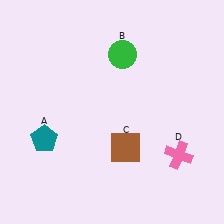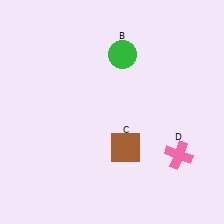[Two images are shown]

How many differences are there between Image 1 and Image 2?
There is 1 difference between the two images.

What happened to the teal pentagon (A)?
The teal pentagon (A) was removed in Image 2. It was in the bottom-left area of Image 1.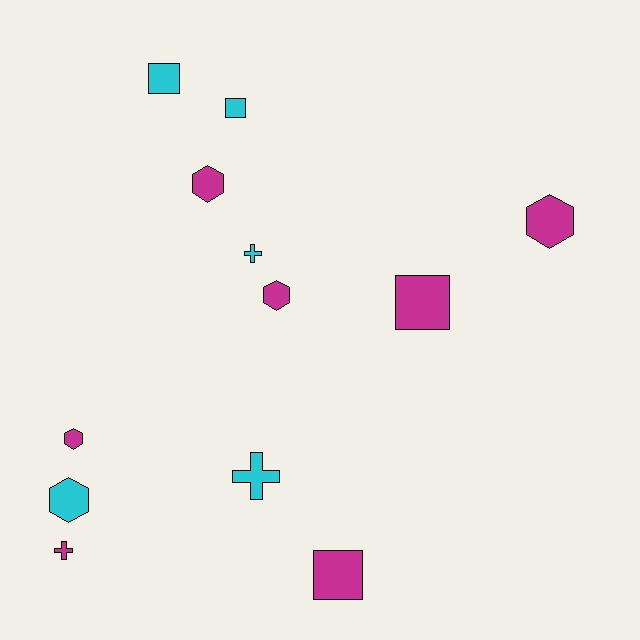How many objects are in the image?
There are 12 objects.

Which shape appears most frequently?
Hexagon, with 5 objects.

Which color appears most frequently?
Magenta, with 7 objects.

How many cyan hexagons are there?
There is 1 cyan hexagon.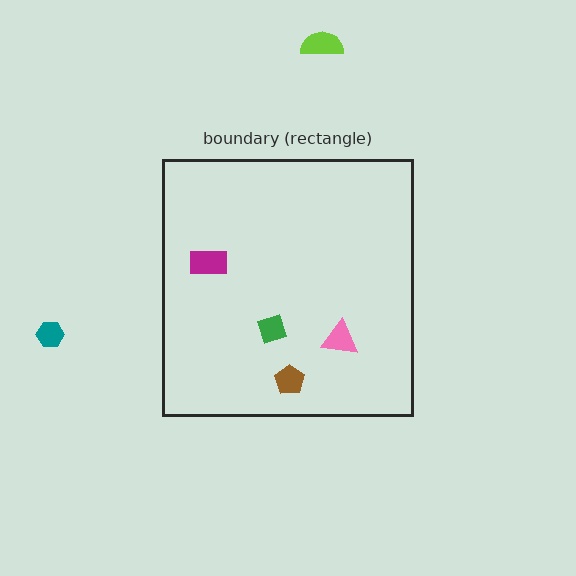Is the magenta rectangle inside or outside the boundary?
Inside.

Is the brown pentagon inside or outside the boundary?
Inside.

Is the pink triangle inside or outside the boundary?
Inside.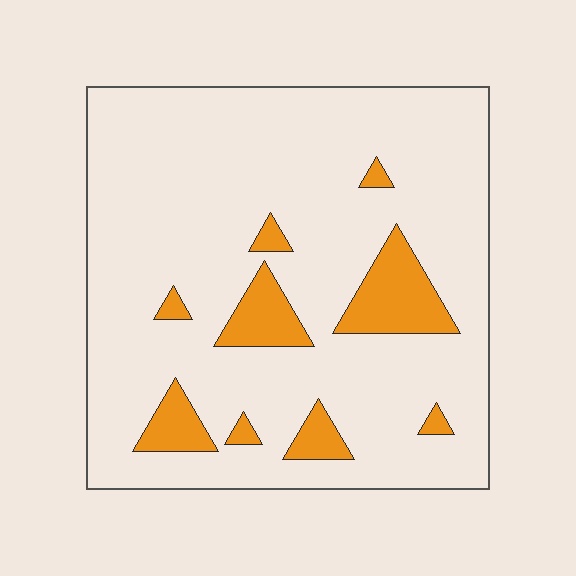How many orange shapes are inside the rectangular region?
9.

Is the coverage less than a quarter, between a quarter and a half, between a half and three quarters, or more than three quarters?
Less than a quarter.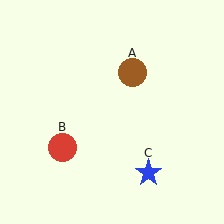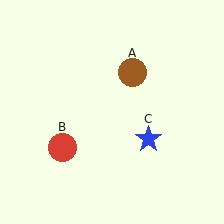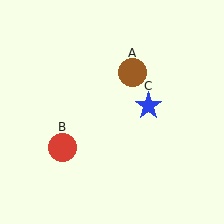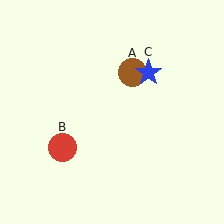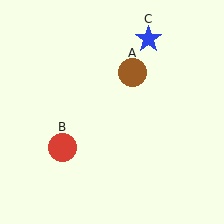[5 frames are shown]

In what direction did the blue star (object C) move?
The blue star (object C) moved up.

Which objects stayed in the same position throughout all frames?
Brown circle (object A) and red circle (object B) remained stationary.